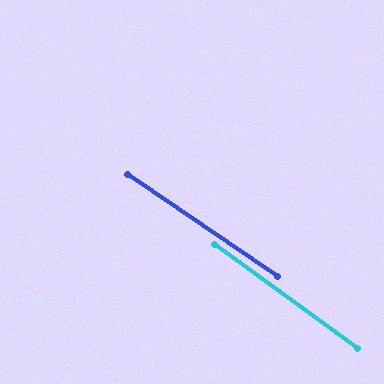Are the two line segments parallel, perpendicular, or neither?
Parallel — their directions differ by only 1.7°.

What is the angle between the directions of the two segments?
Approximately 2 degrees.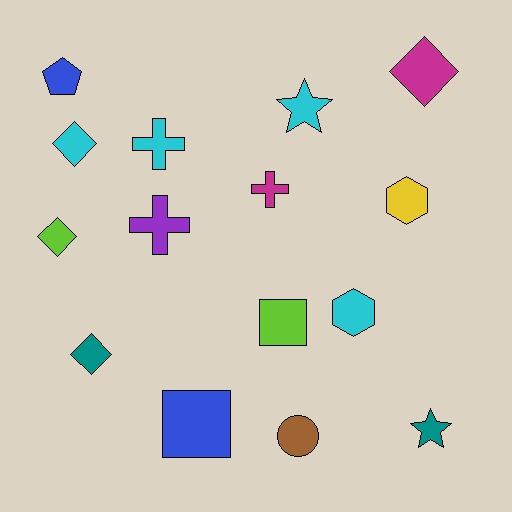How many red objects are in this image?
There are no red objects.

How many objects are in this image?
There are 15 objects.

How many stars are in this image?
There are 2 stars.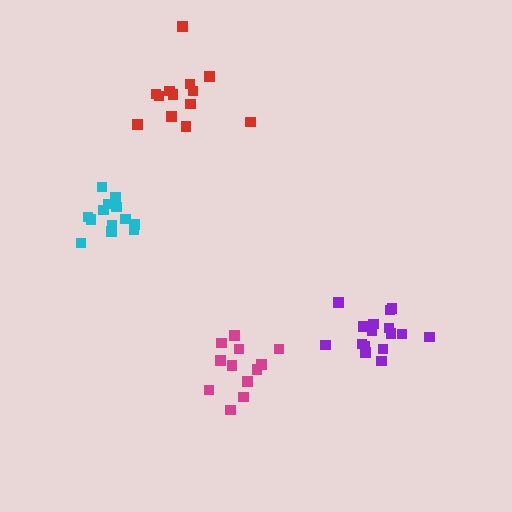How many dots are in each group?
Group 1: 16 dots, Group 2: 13 dots, Group 3: 12 dots, Group 4: 13 dots (54 total).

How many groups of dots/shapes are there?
There are 4 groups.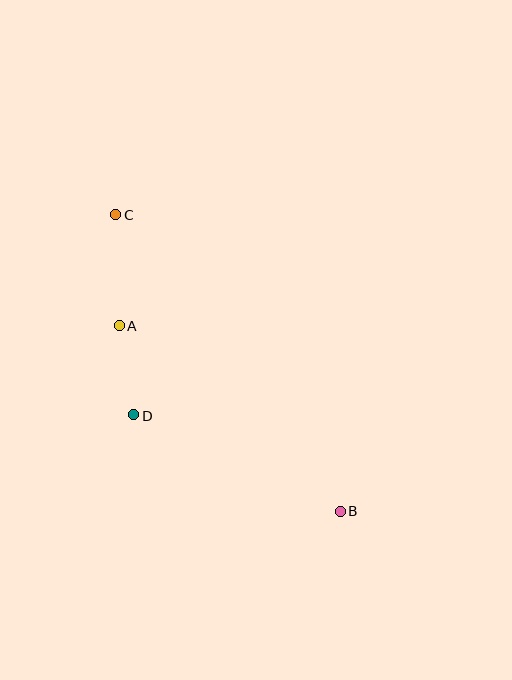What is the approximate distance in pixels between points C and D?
The distance between C and D is approximately 201 pixels.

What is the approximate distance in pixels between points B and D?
The distance between B and D is approximately 227 pixels.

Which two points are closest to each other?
Points A and D are closest to each other.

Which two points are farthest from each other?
Points B and C are farthest from each other.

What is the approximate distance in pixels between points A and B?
The distance between A and B is approximately 288 pixels.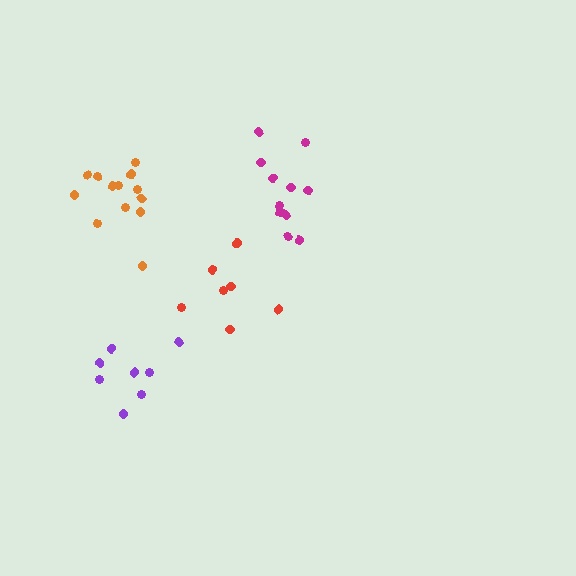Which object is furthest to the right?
The magenta cluster is rightmost.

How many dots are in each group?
Group 1: 13 dots, Group 2: 7 dots, Group 3: 12 dots, Group 4: 8 dots (40 total).